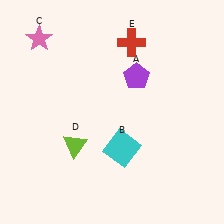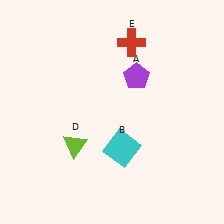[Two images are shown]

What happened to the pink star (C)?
The pink star (C) was removed in Image 2. It was in the top-left area of Image 1.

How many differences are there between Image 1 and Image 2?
There is 1 difference between the two images.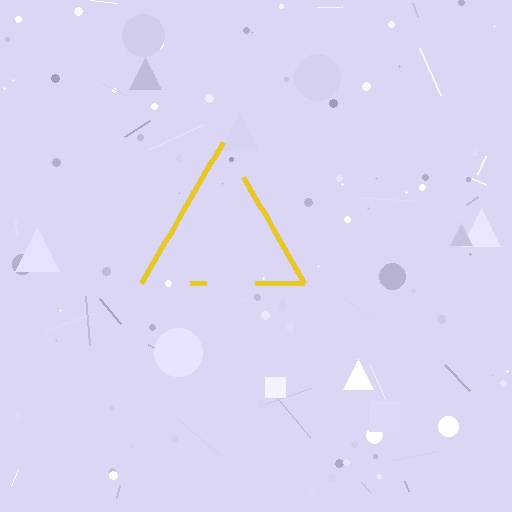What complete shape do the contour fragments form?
The contour fragments form a triangle.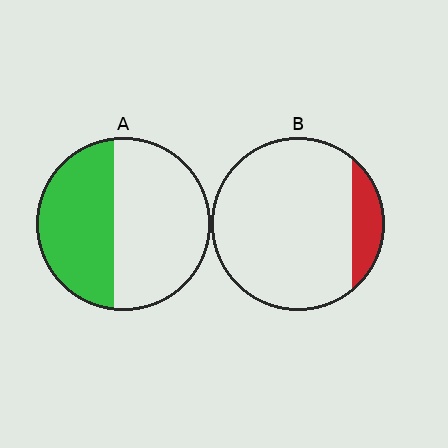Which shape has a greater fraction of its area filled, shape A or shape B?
Shape A.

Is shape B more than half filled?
No.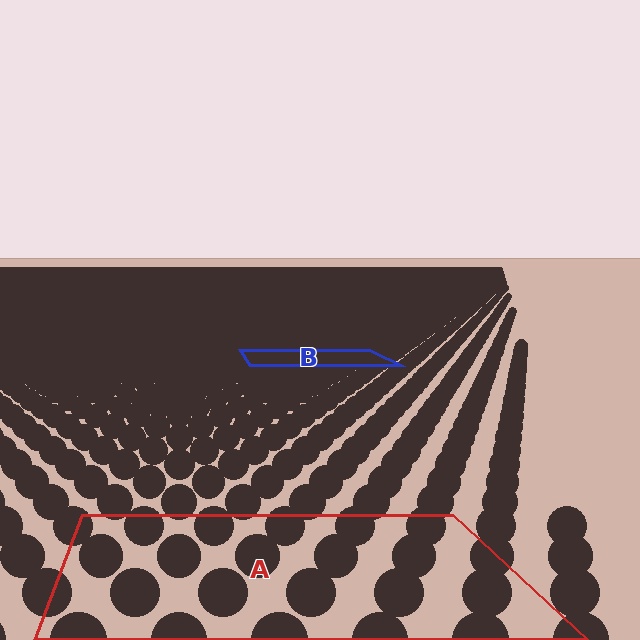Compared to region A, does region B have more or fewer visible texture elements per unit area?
Region B has more texture elements per unit area — they are packed more densely because it is farther away.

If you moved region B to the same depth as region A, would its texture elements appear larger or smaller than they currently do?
They would appear larger. At a closer depth, the same texture elements are projected at a bigger on-screen size.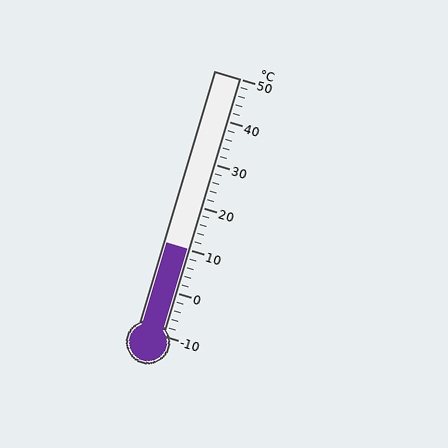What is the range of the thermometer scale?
The thermometer scale ranges from -10°C to 50°C.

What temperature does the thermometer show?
The thermometer shows approximately 10°C.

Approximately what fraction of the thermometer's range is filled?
The thermometer is filled to approximately 35% of its range.